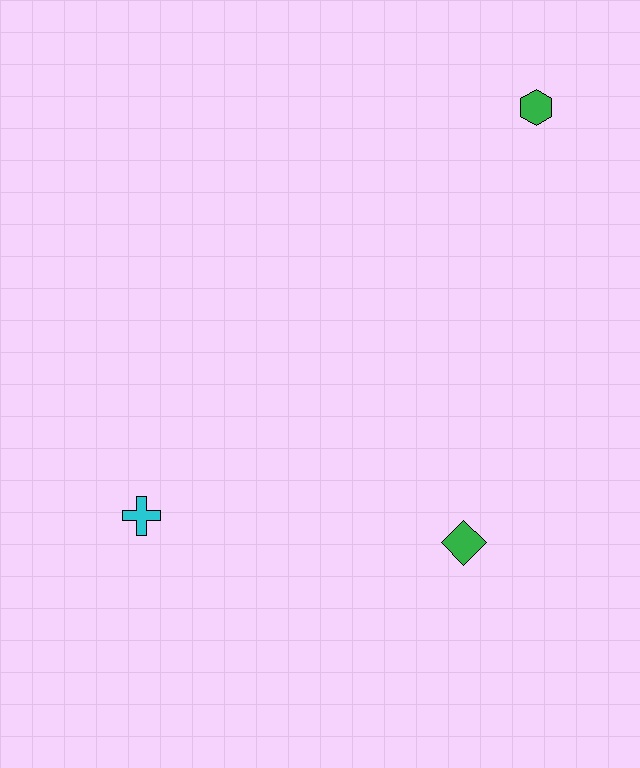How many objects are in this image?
There are 3 objects.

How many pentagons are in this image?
There are no pentagons.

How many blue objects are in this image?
There are no blue objects.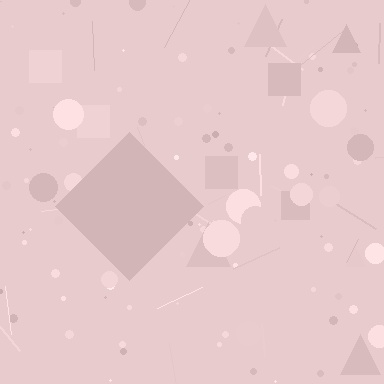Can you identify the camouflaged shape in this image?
The camouflaged shape is a diamond.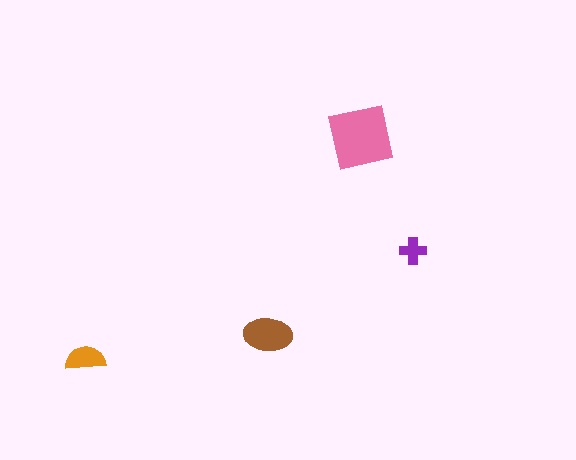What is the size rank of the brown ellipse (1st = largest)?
2nd.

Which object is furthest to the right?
The purple cross is rightmost.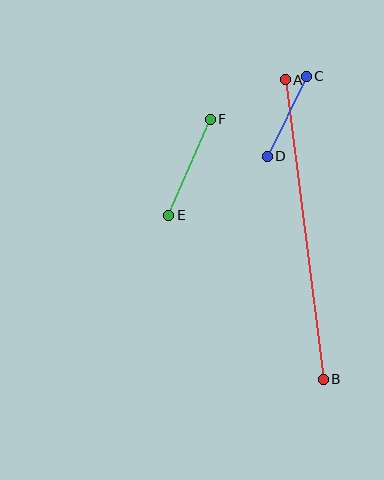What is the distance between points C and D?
The distance is approximately 89 pixels.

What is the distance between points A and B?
The distance is approximately 302 pixels.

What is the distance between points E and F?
The distance is approximately 105 pixels.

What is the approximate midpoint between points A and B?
The midpoint is at approximately (304, 229) pixels.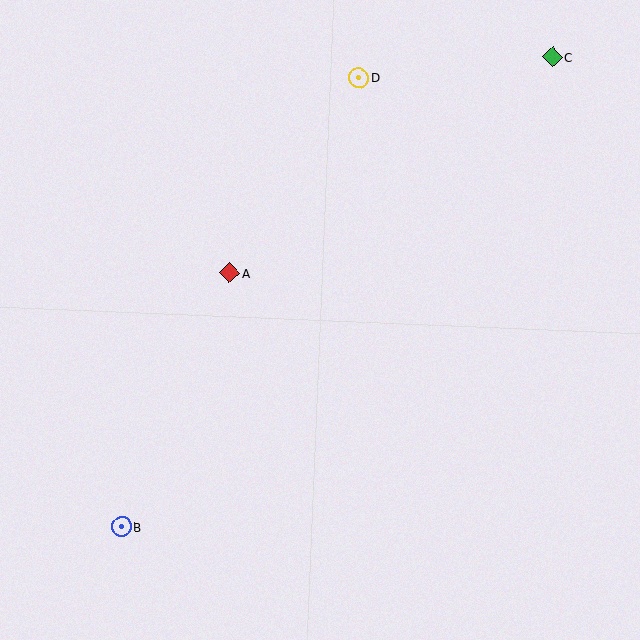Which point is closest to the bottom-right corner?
Point B is closest to the bottom-right corner.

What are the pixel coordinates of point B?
Point B is at (122, 527).